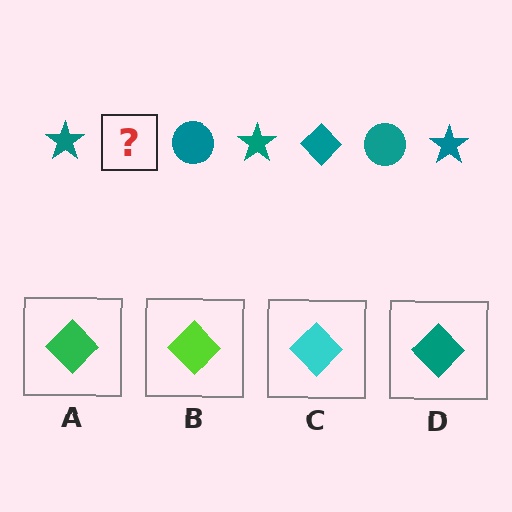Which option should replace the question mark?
Option D.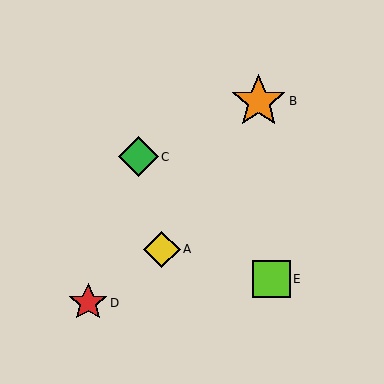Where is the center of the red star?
The center of the red star is at (88, 303).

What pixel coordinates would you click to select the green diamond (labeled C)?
Click at (138, 157) to select the green diamond C.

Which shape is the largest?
The orange star (labeled B) is the largest.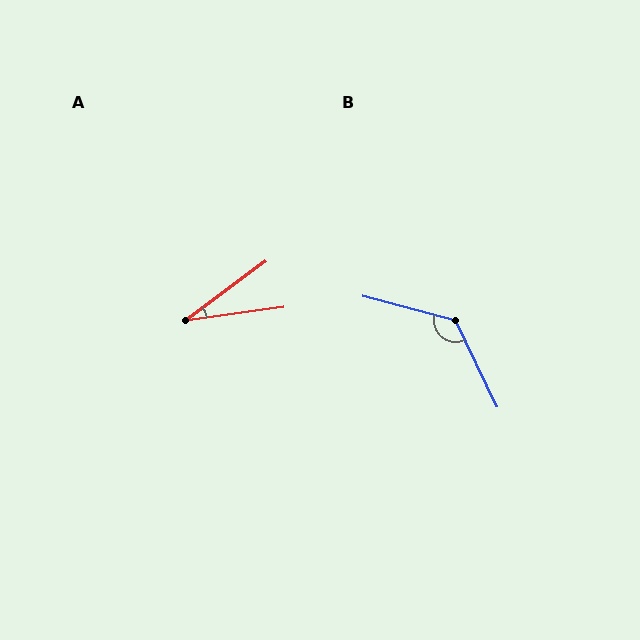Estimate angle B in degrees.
Approximately 131 degrees.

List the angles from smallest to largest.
A (29°), B (131°).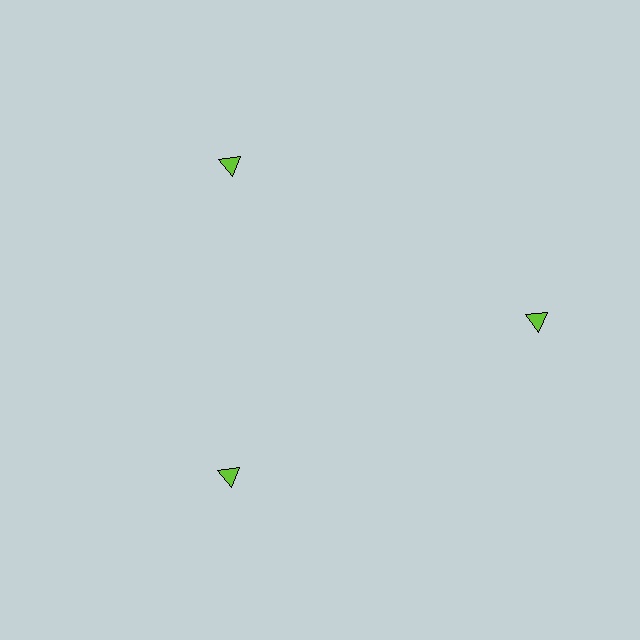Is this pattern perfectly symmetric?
No. The 3 lime triangles are arranged in a ring, but one element near the 3 o'clock position is pushed outward from the center, breaking the 3-fold rotational symmetry.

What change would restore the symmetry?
The symmetry would be restored by moving it inward, back onto the ring so that all 3 triangles sit at equal angles and equal distance from the center.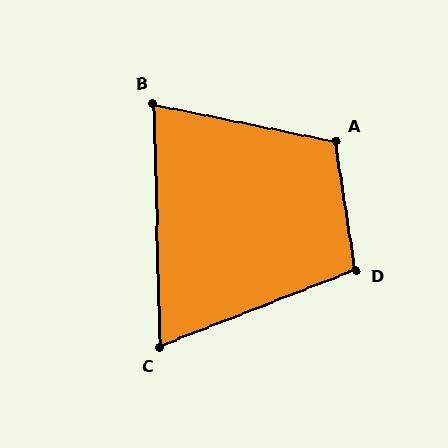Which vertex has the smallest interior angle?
C, at approximately 70 degrees.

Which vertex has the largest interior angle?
A, at approximately 110 degrees.